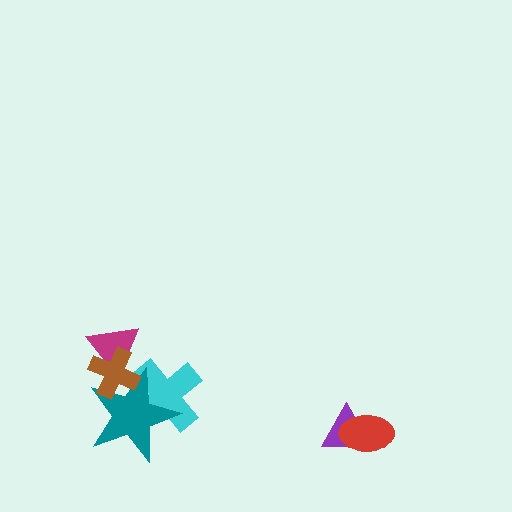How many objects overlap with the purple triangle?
1 object overlaps with the purple triangle.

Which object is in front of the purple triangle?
The red ellipse is in front of the purple triangle.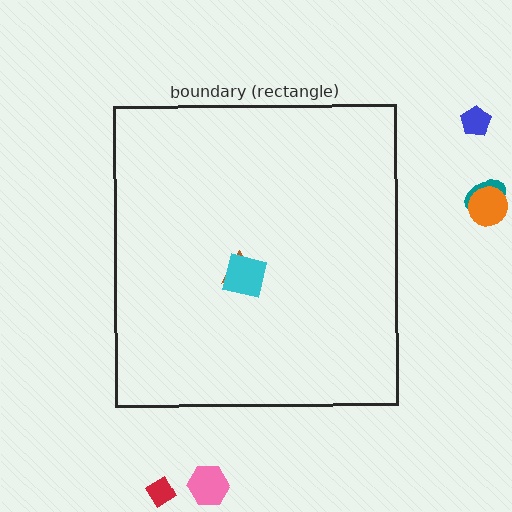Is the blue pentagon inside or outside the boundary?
Outside.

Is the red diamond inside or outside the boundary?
Outside.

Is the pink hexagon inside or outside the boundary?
Outside.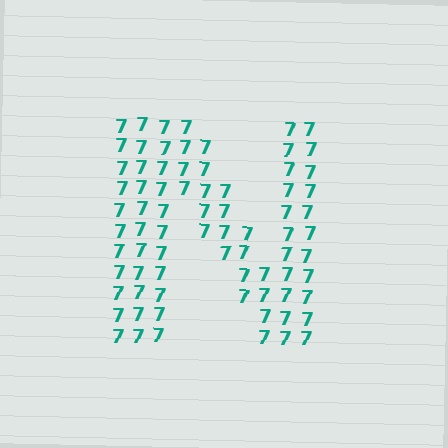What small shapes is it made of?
It is made of small digit 7's.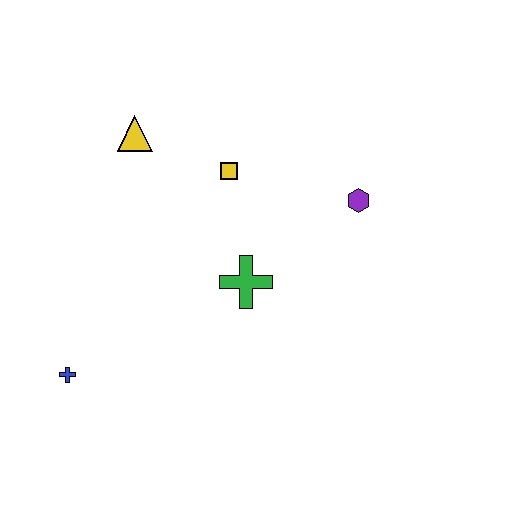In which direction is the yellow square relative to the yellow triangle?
The yellow square is to the right of the yellow triangle.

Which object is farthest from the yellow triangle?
The blue cross is farthest from the yellow triangle.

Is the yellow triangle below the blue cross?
No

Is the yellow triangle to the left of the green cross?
Yes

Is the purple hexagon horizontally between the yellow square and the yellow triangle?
No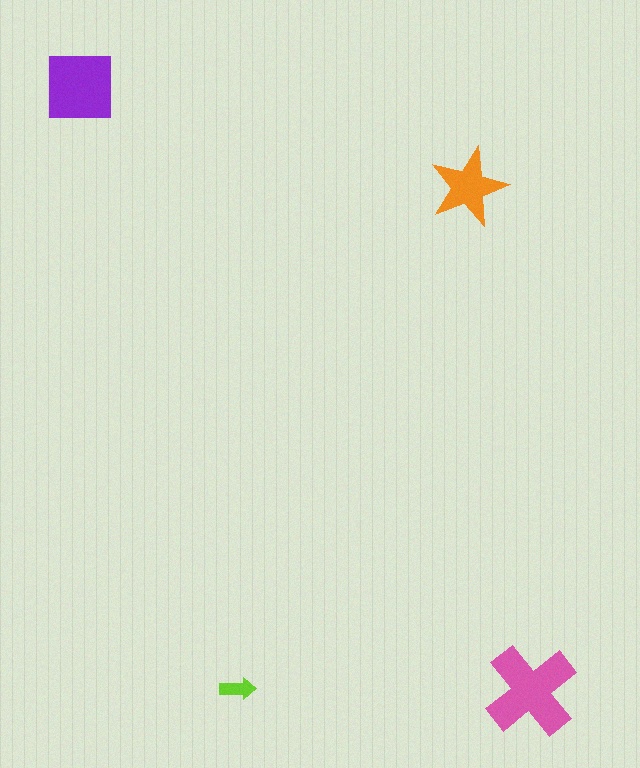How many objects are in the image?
There are 4 objects in the image.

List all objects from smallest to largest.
The lime arrow, the orange star, the purple square, the pink cross.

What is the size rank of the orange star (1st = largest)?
3rd.